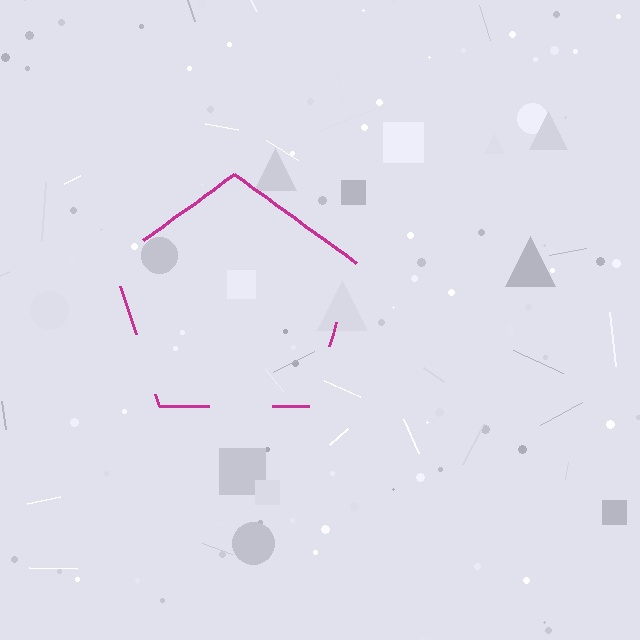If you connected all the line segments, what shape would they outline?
They would outline a pentagon.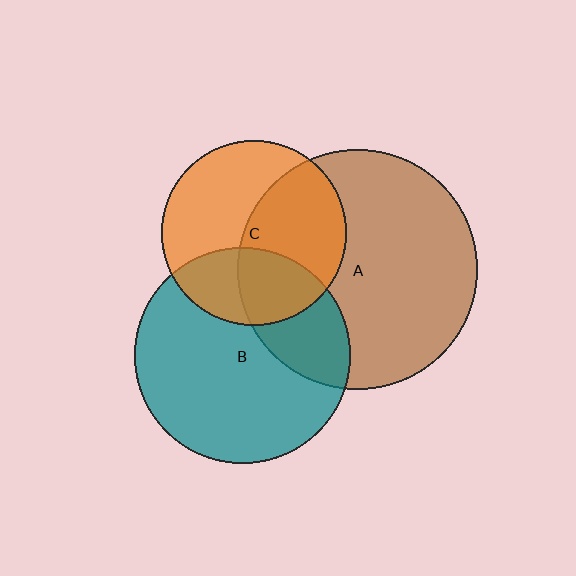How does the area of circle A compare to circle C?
Approximately 1.7 times.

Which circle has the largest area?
Circle A (brown).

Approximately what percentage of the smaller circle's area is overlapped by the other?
Approximately 30%.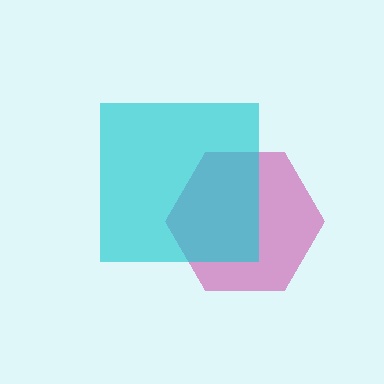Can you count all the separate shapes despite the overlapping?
Yes, there are 2 separate shapes.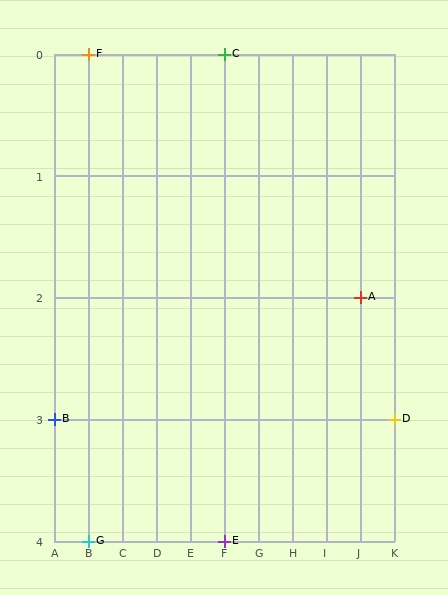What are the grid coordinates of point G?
Point G is at grid coordinates (B, 4).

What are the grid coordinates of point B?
Point B is at grid coordinates (A, 3).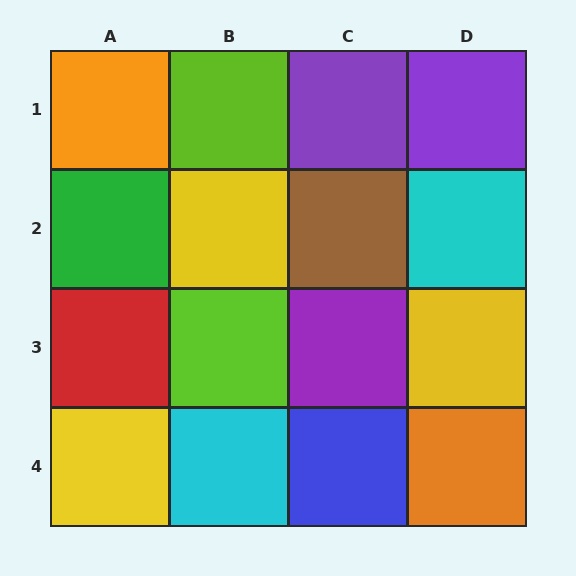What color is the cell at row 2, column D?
Cyan.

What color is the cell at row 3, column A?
Red.